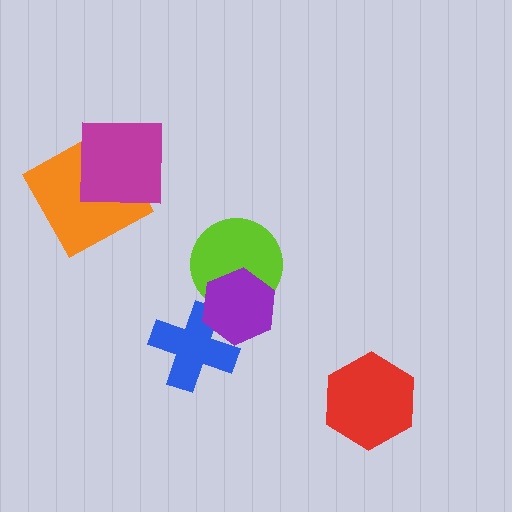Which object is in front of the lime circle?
The purple hexagon is in front of the lime circle.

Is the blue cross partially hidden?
Yes, it is partially covered by another shape.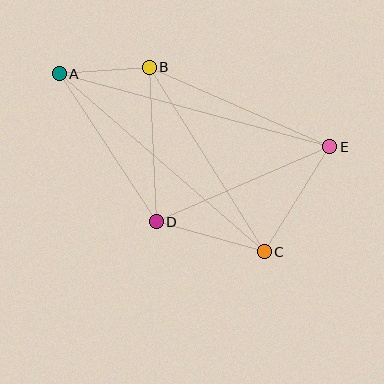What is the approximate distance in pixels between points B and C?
The distance between B and C is approximately 217 pixels.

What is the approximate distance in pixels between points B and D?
The distance between B and D is approximately 154 pixels.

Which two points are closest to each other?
Points A and B are closest to each other.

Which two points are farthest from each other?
Points A and E are farthest from each other.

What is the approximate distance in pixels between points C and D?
The distance between C and D is approximately 112 pixels.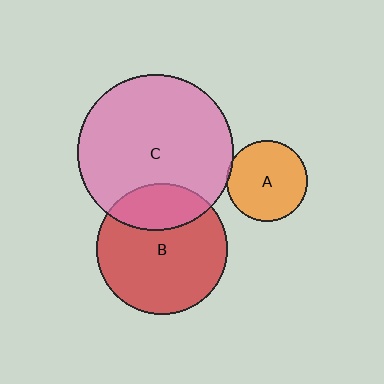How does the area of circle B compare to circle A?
Approximately 2.6 times.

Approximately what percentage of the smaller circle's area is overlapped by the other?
Approximately 5%.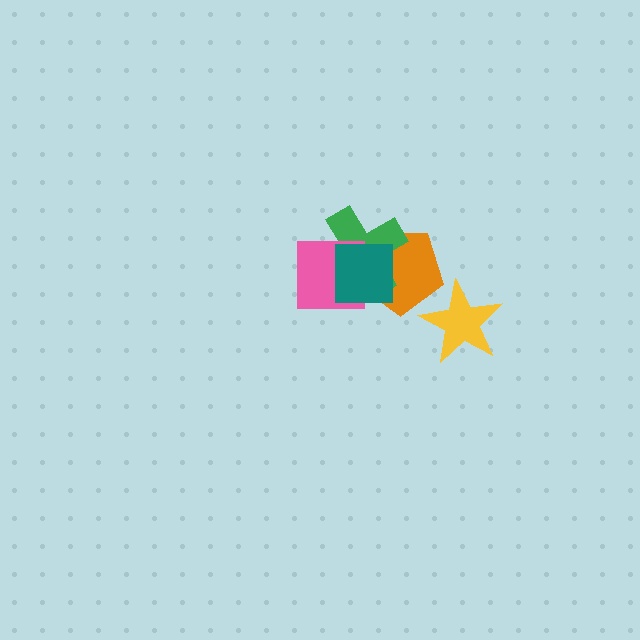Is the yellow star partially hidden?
No, no other shape covers it.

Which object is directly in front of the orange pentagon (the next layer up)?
The green cross is directly in front of the orange pentagon.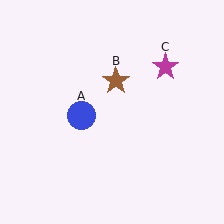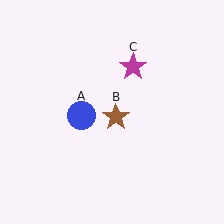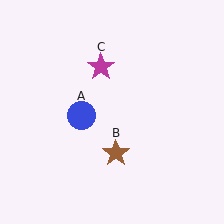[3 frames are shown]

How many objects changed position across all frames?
2 objects changed position: brown star (object B), magenta star (object C).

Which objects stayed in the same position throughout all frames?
Blue circle (object A) remained stationary.